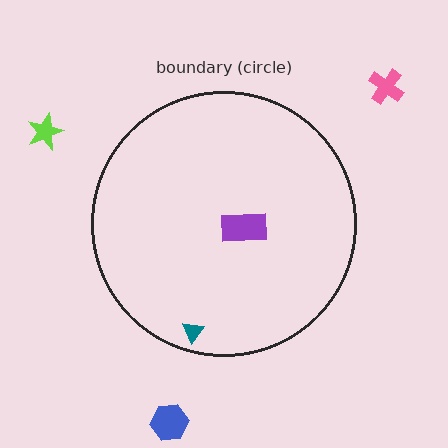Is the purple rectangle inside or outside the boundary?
Inside.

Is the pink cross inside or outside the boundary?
Outside.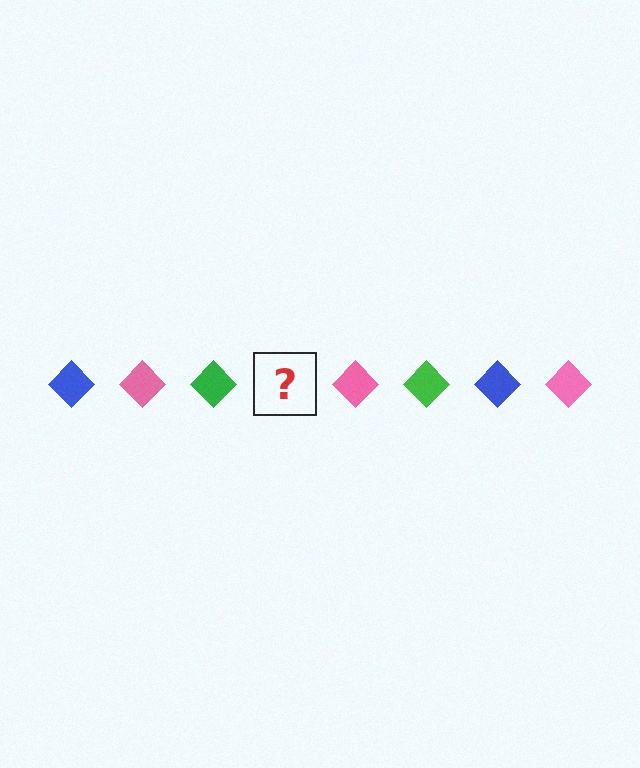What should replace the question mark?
The question mark should be replaced with a blue diamond.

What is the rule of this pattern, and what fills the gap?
The rule is that the pattern cycles through blue, pink, green diamonds. The gap should be filled with a blue diamond.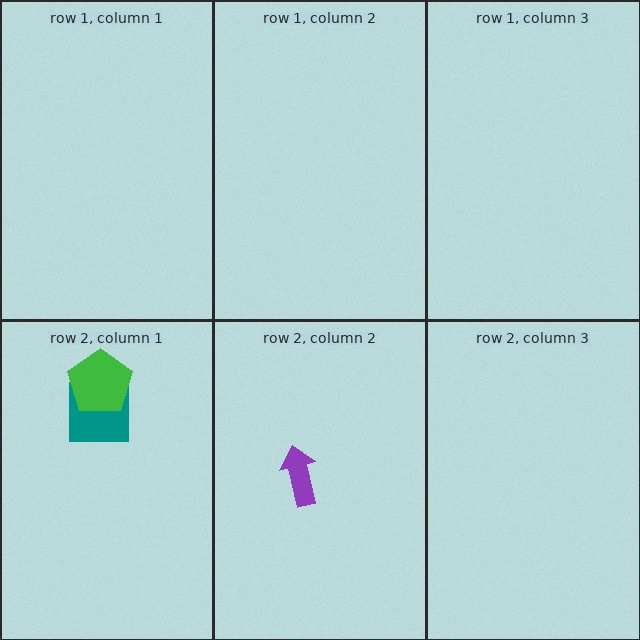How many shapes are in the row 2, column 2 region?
1.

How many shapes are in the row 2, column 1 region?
2.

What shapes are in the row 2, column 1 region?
The teal square, the green pentagon.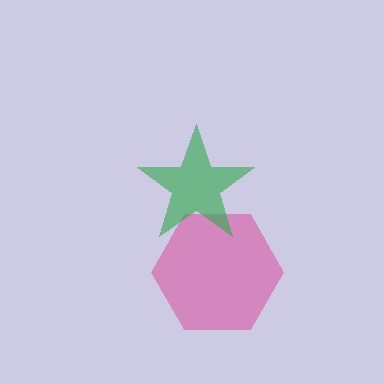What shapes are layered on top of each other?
The layered shapes are: a pink hexagon, a green star.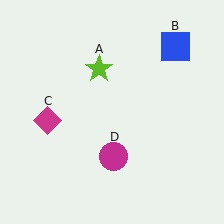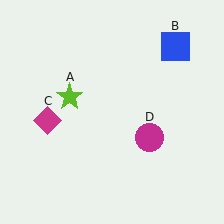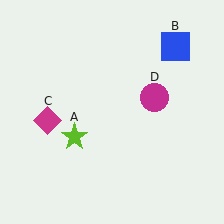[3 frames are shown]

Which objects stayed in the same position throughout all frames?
Blue square (object B) and magenta diamond (object C) remained stationary.